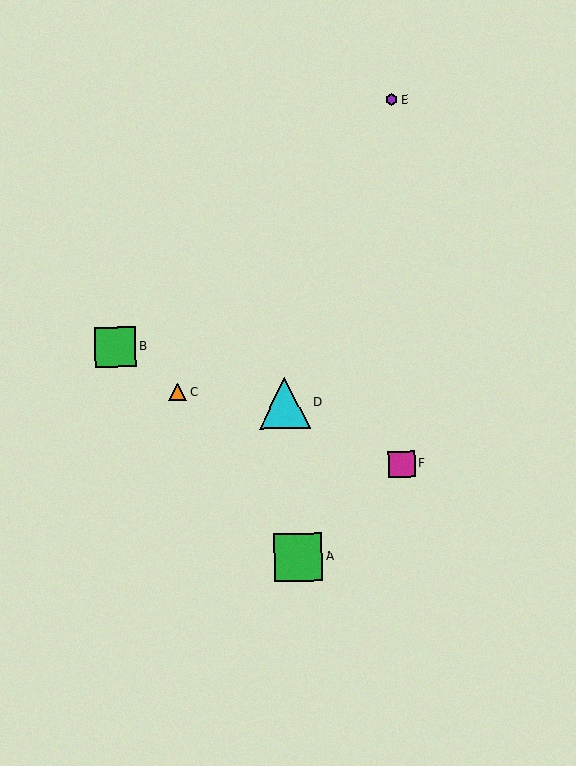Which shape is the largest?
The cyan triangle (labeled D) is the largest.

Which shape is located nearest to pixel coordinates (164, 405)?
The orange triangle (labeled C) at (178, 392) is nearest to that location.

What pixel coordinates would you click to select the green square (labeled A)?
Click at (298, 557) to select the green square A.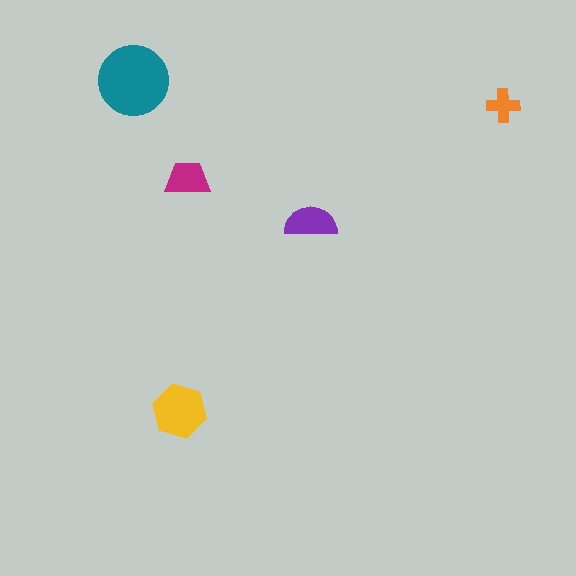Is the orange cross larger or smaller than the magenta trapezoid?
Smaller.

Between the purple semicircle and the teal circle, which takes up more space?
The teal circle.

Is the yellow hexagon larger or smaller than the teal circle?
Smaller.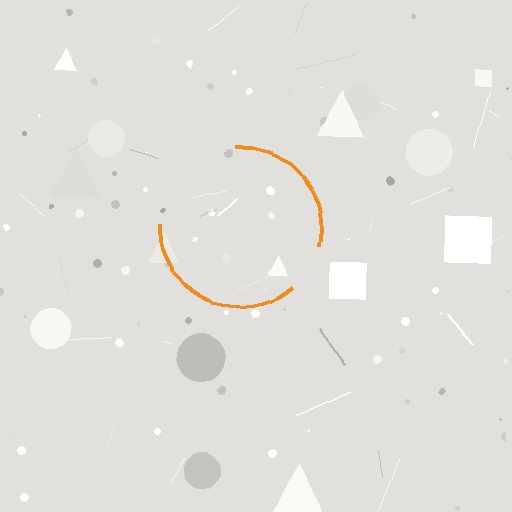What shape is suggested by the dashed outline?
The dashed outline suggests a circle.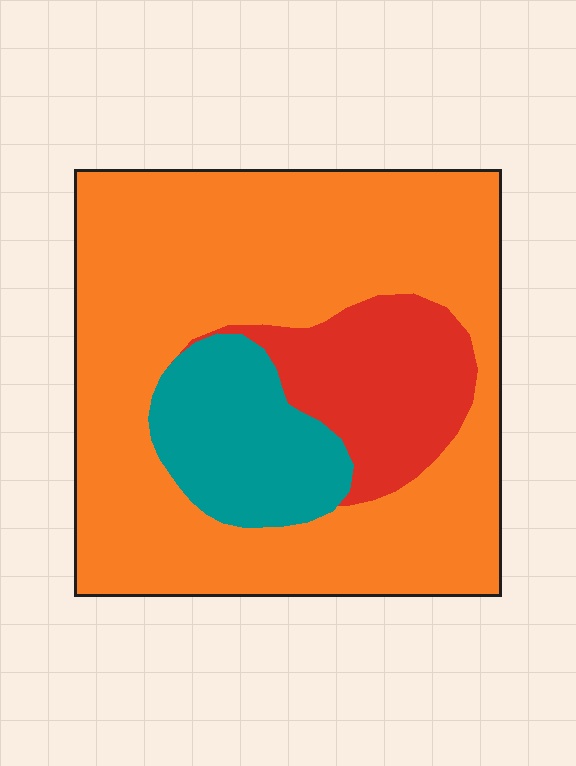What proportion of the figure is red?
Red covers 16% of the figure.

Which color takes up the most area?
Orange, at roughly 70%.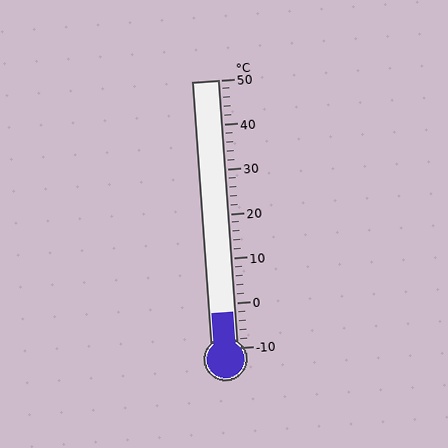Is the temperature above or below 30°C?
The temperature is below 30°C.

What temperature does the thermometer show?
The thermometer shows approximately -2°C.